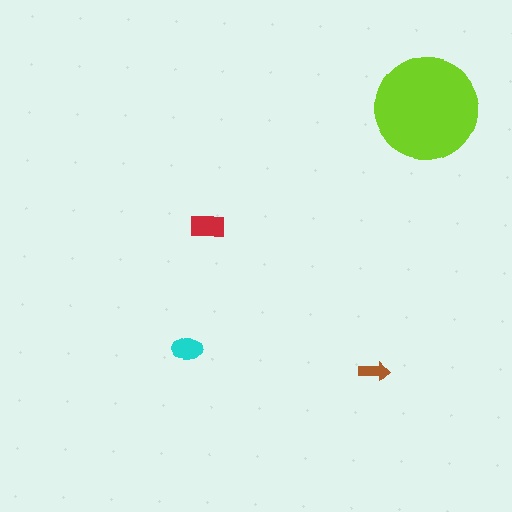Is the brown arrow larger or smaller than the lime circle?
Smaller.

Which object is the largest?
The lime circle.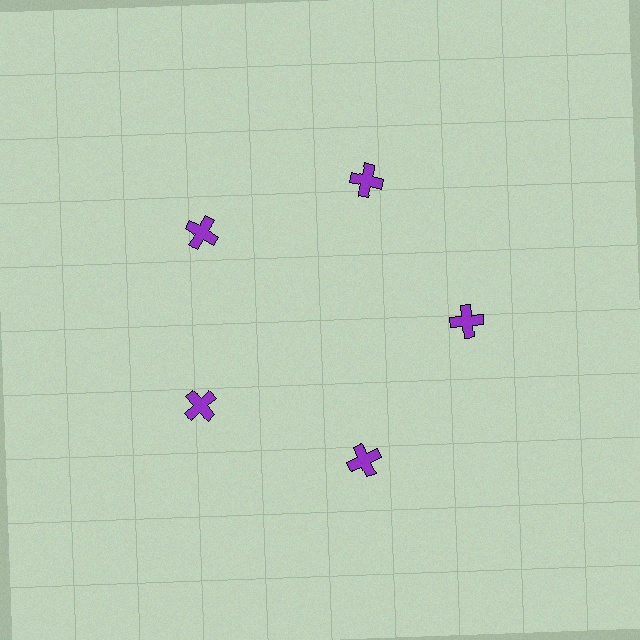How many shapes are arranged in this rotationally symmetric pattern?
There are 5 shapes, arranged in 5 groups of 1.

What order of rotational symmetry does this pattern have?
This pattern has 5-fold rotational symmetry.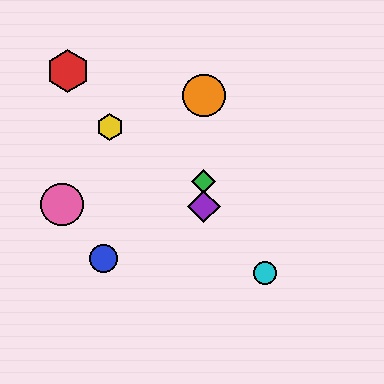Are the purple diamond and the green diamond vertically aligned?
Yes, both are at x≈204.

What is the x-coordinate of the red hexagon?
The red hexagon is at x≈68.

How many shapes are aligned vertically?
3 shapes (the green diamond, the purple diamond, the orange circle) are aligned vertically.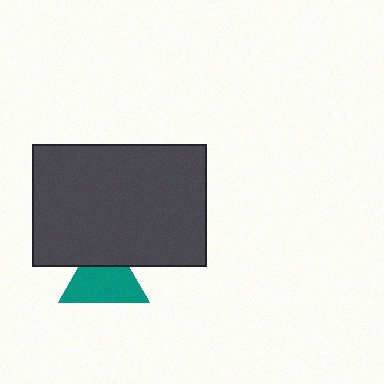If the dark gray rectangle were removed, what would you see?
You would see the complete teal triangle.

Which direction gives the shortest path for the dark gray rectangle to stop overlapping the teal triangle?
Moving up gives the shortest separation.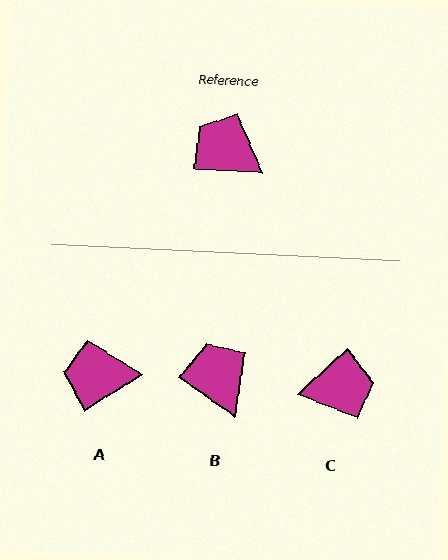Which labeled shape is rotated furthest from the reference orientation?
C, about 134 degrees away.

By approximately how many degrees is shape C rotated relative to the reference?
Approximately 134 degrees clockwise.